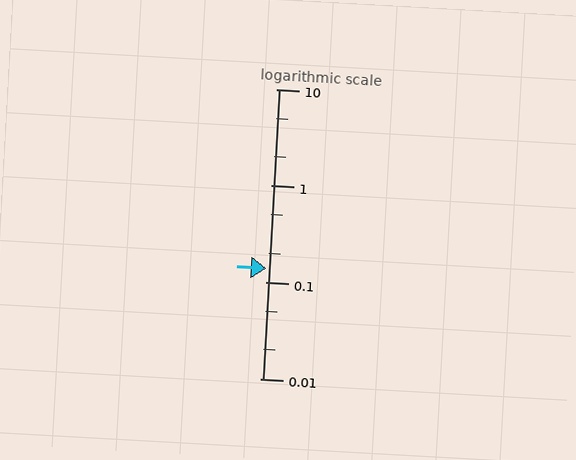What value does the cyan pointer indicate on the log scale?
The pointer indicates approximately 0.14.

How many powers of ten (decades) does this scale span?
The scale spans 3 decades, from 0.01 to 10.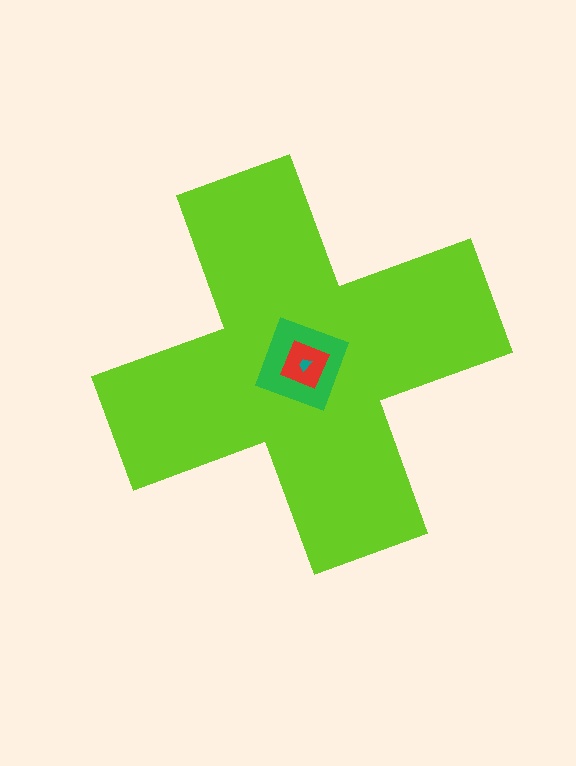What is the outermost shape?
The lime cross.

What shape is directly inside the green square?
The red diamond.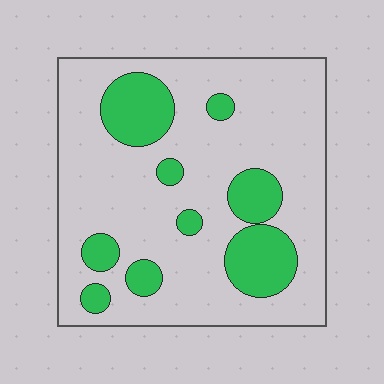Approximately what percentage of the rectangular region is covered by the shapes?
Approximately 20%.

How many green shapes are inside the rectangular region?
9.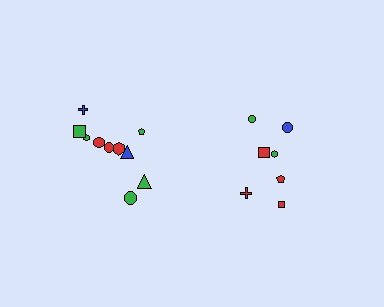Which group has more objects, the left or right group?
The left group.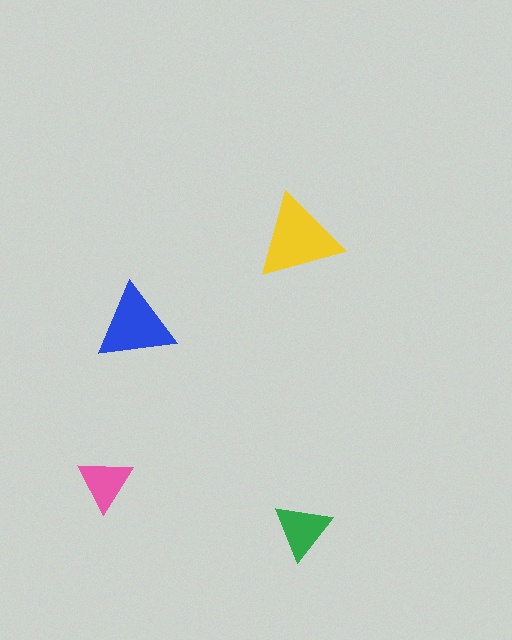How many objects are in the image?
There are 4 objects in the image.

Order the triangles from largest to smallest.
the yellow one, the blue one, the green one, the pink one.